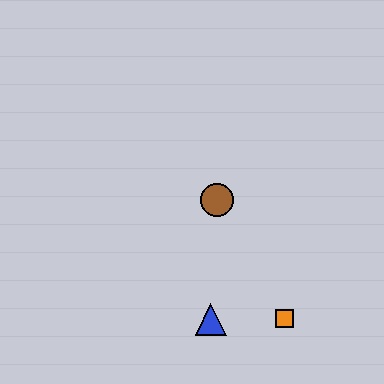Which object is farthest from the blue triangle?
The brown circle is farthest from the blue triangle.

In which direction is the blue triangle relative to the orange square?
The blue triangle is to the left of the orange square.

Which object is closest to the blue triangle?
The orange square is closest to the blue triangle.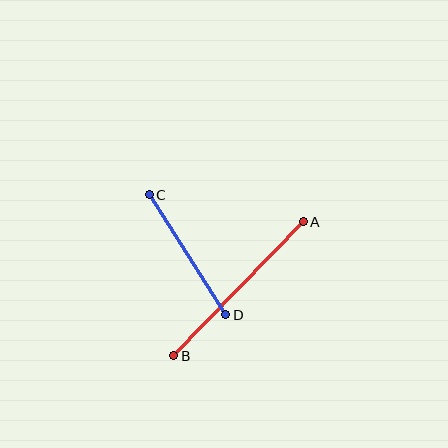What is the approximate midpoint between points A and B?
The midpoint is at approximately (239, 289) pixels.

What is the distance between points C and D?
The distance is approximately 142 pixels.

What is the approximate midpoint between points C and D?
The midpoint is at approximately (187, 255) pixels.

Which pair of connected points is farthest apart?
Points A and B are farthest apart.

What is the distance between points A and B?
The distance is approximately 187 pixels.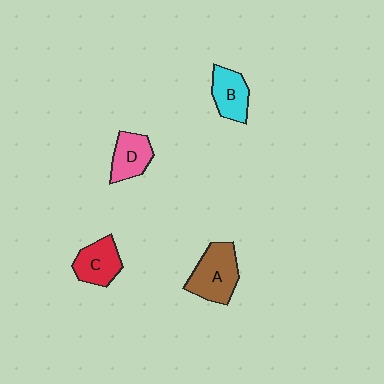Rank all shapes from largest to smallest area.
From largest to smallest: A (brown), C (red), B (cyan), D (pink).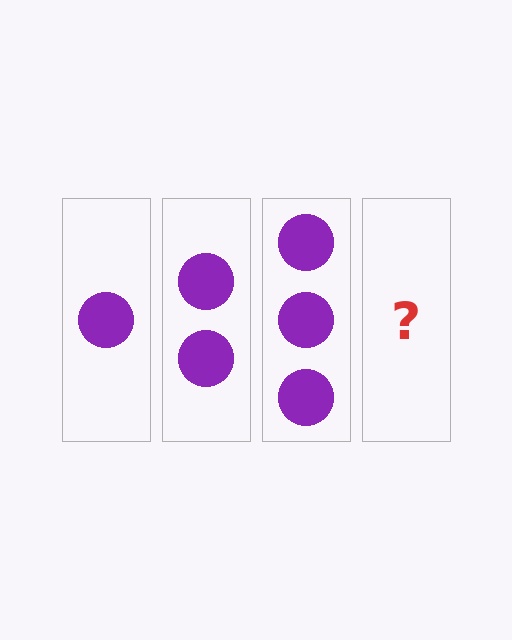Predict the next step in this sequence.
The next step is 4 circles.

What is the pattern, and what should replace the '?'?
The pattern is that each step adds one more circle. The '?' should be 4 circles.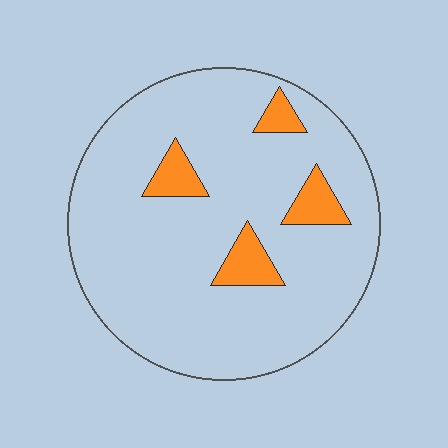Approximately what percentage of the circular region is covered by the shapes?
Approximately 10%.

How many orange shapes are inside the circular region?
4.